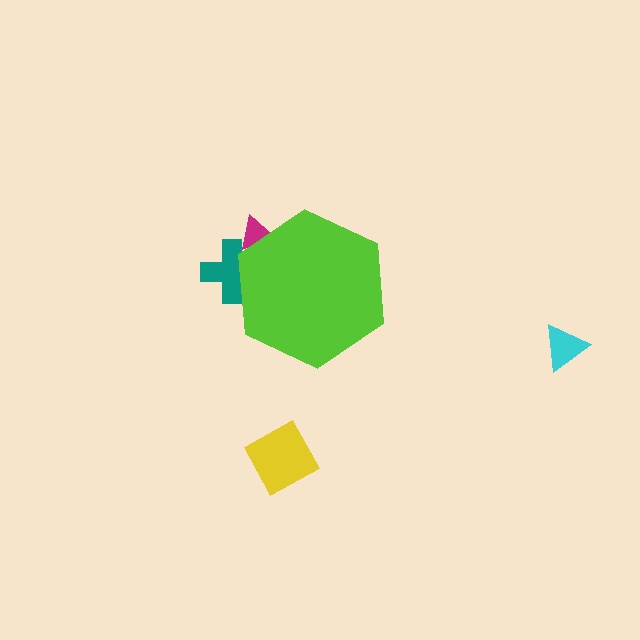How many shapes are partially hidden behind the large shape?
2 shapes are partially hidden.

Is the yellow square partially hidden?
No, the yellow square is fully visible.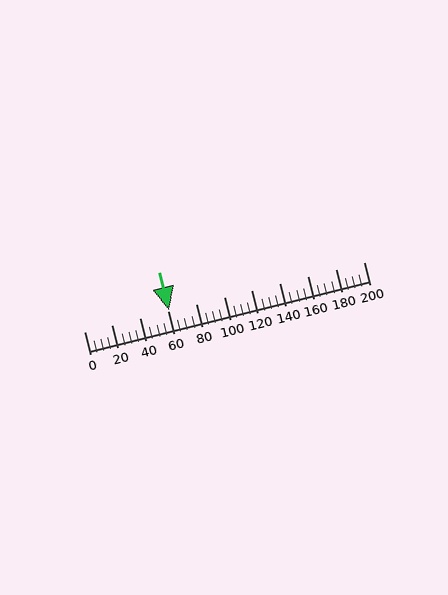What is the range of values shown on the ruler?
The ruler shows values from 0 to 200.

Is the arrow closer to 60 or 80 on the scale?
The arrow is closer to 60.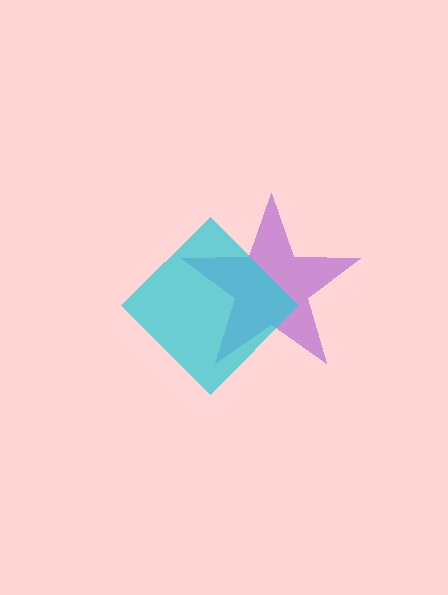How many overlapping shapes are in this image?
There are 2 overlapping shapes in the image.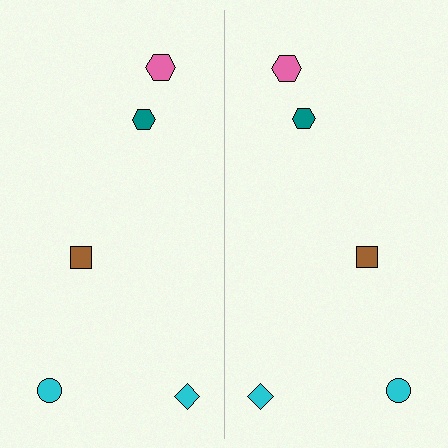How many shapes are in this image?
There are 10 shapes in this image.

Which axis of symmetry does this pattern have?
The pattern has a vertical axis of symmetry running through the center of the image.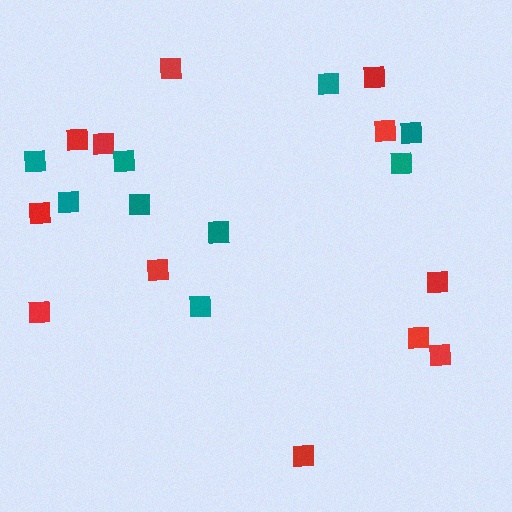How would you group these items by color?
There are 2 groups: one group of red squares (12) and one group of teal squares (9).